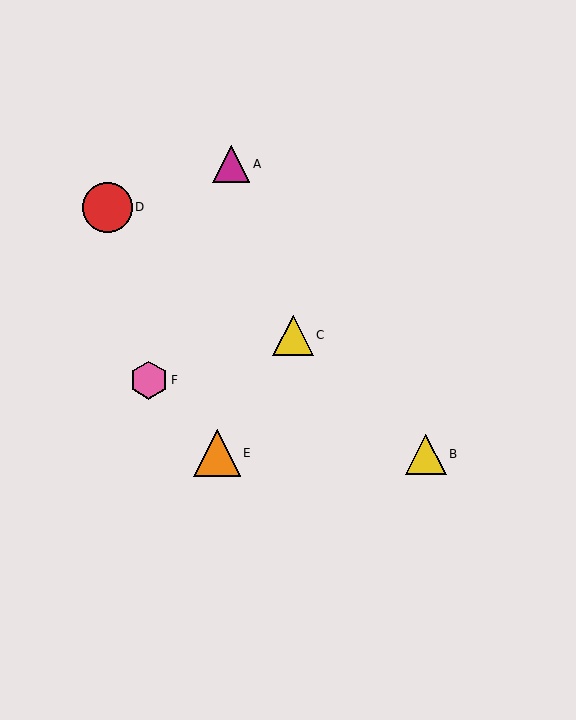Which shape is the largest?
The red circle (labeled D) is the largest.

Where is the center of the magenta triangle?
The center of the magenta triangle is at (231, 164).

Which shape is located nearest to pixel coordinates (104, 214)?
The red circle (labeled D) at (107, 207) is nearest to that location.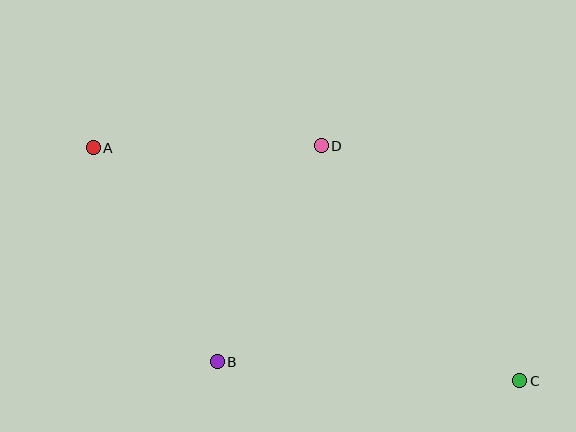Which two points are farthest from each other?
Points A and C are farthest from each other.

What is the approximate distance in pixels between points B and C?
The distance between B and C is approximately 303 pixels.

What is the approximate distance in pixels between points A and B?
The distance between A and B is approximately 247 pixels.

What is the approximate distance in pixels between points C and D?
The distance between C and D is approximately 307 pixels.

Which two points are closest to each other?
Points A and D are closest to each other.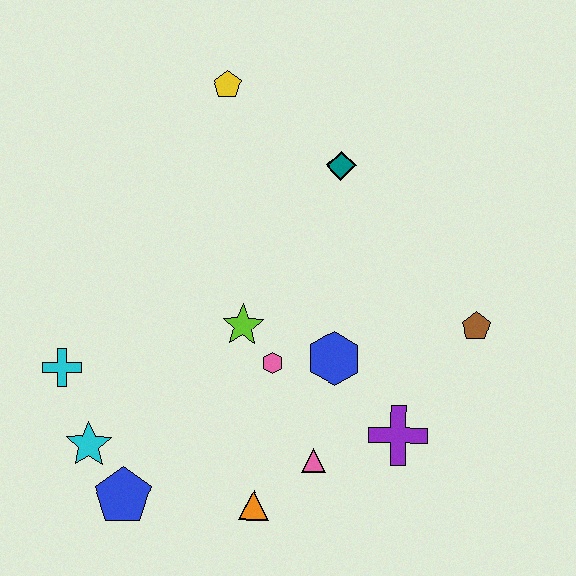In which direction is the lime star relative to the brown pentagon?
The lime star is to the left of the brown pentagon.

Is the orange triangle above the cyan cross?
No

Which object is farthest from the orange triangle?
The yellow pentagon is farthest from the orange triangle.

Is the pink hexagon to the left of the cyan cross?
No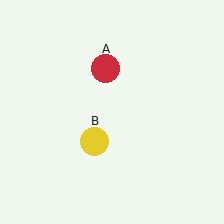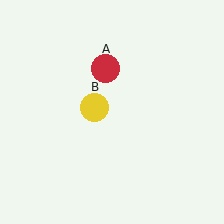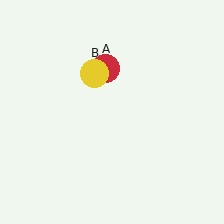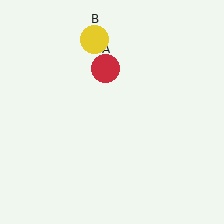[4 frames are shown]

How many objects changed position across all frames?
1 object changed position: yellow circle (object B).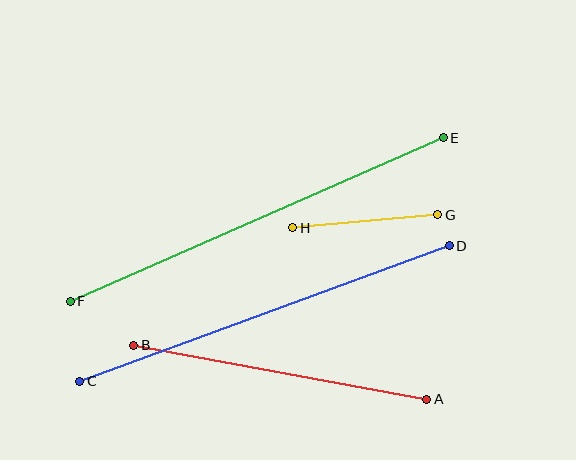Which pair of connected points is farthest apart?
Points E and F are farthest apart.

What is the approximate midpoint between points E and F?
The midpoint is at approximately (257, 220) pixels.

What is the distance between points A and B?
The distance is approximately 298 pixels.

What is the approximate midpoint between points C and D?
The midpoint is at approximately (264, 314) pixels.